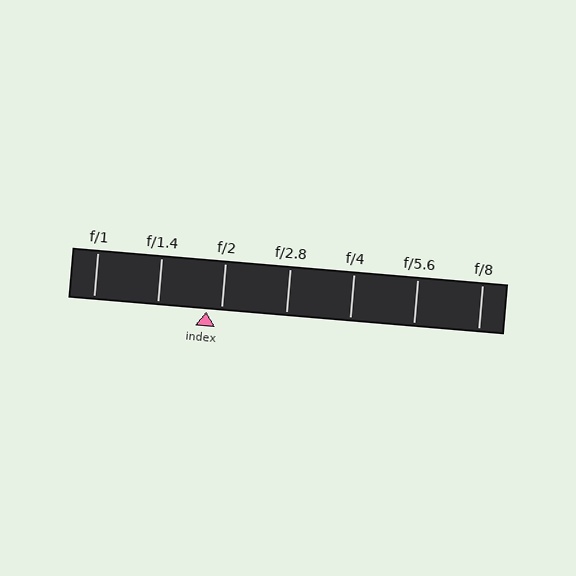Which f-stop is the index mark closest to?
The index mark is closest to f/2.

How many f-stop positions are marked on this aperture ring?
There are 7 f-stop positions marked.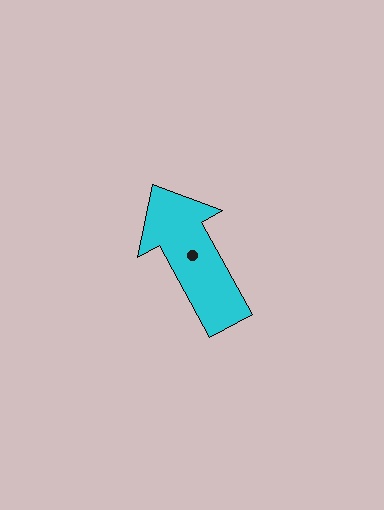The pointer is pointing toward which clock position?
Roughly 11 o'clock.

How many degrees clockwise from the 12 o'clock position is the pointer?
Approximately 331 degrees.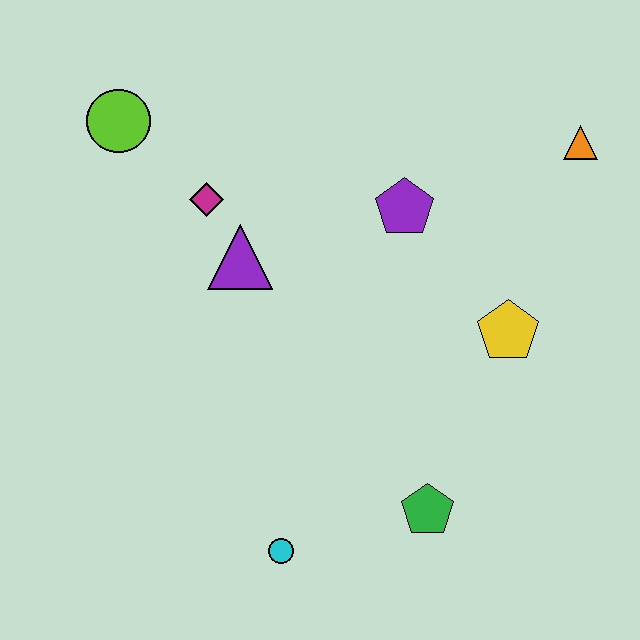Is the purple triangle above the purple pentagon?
No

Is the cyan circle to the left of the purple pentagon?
Yes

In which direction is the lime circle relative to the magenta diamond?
The lime circle is to the left of the magenta diamond.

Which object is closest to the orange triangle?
The purple pentagon is closest to the orange triangle.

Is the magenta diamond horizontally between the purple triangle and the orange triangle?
No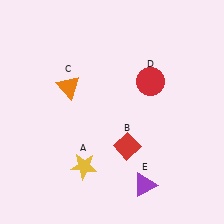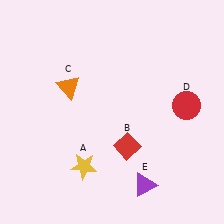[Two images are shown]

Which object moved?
The red circle (D) moved right.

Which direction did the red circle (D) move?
The red circle (D) moved right.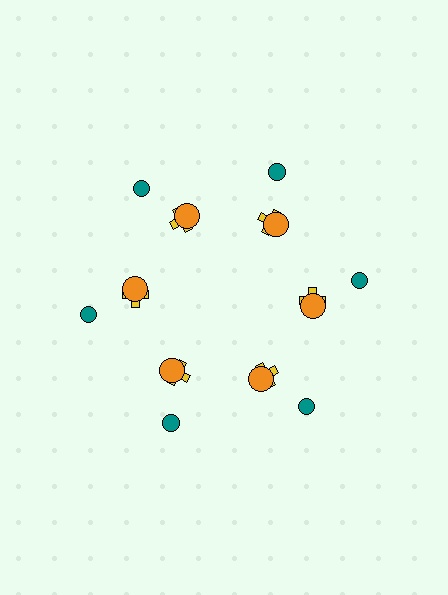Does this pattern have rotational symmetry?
Yes, this pattern has 6-fold rotational symmetry. It looks the same after rotating 60 degrees around the center.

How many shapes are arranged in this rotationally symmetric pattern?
There are 18 shapes, arranged in 6 groups of 3.